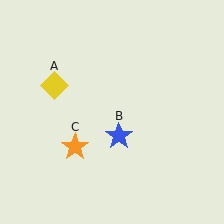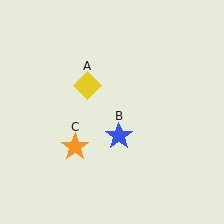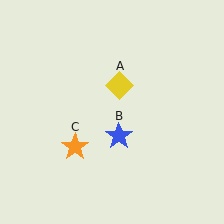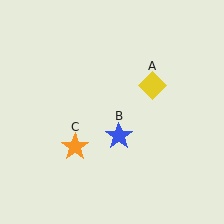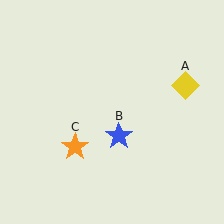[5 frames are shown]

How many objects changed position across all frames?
1 object changed position: yellow diamond (object A).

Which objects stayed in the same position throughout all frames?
Blue star (object B) and orange star (object C) remained stationary.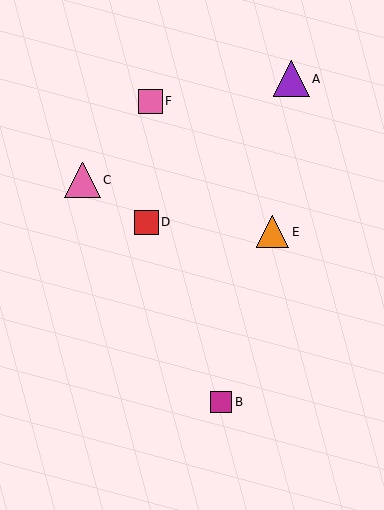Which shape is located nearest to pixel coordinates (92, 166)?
The pink triangle (labeled C) at (83, 180) is nearest to that location.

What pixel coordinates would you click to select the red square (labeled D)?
Click at (146, 222) to select the red square D.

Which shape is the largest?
The purple triangle (labeled A) is the largest.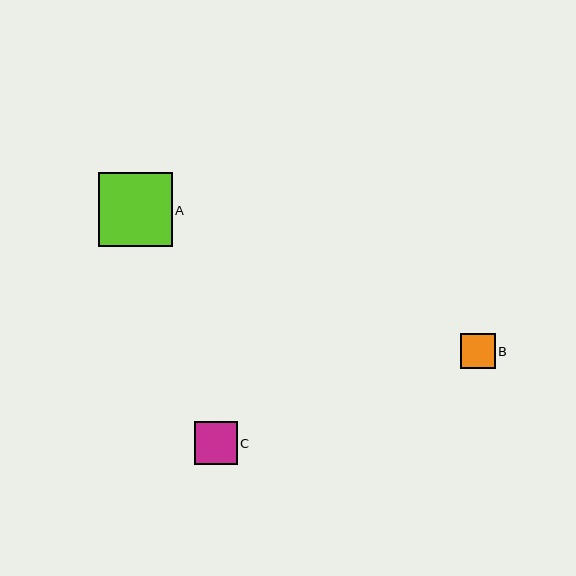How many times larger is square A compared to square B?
Square A is approximately 2.1 times the size of square B.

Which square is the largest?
Square A is the largest with a size of approximately 74 pixels.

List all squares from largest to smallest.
From largest to smallest: A, C, B.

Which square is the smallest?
Square B is the smallest with a size of approximately 35 pixels.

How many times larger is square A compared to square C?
Square A is approximately 1.7 times the size of square C.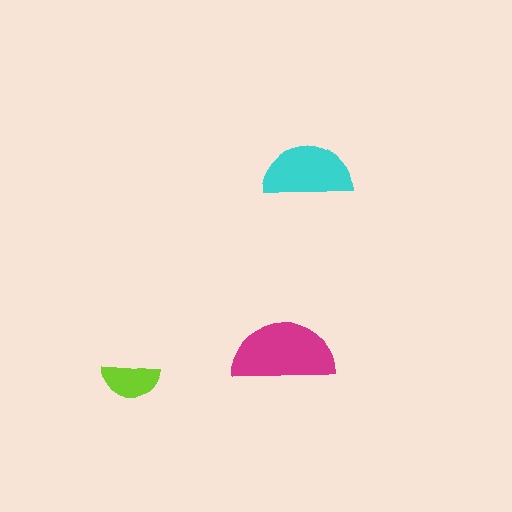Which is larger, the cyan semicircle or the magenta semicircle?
The magenta one.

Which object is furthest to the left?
The lime semicircle is leftmost.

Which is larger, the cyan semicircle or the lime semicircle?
The cyan one.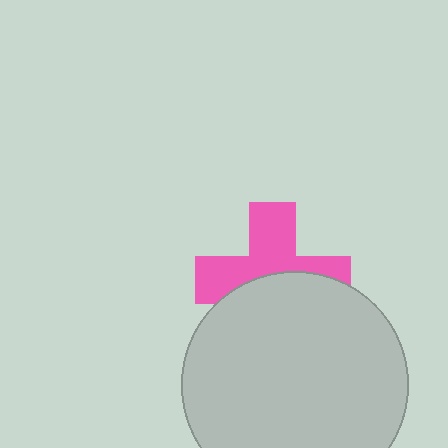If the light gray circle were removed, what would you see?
You would see the complete pink cross.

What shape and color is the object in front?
The object in front is a light gray circle.